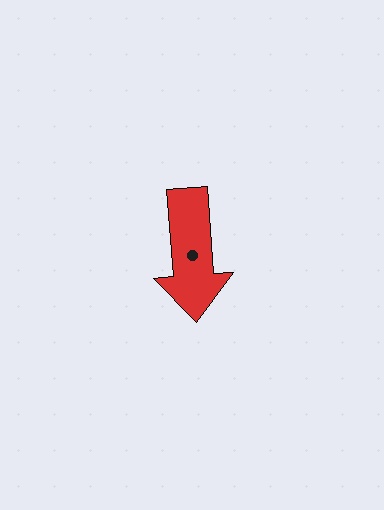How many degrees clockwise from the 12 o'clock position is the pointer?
Approximately 176 degrees.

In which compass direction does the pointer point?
South.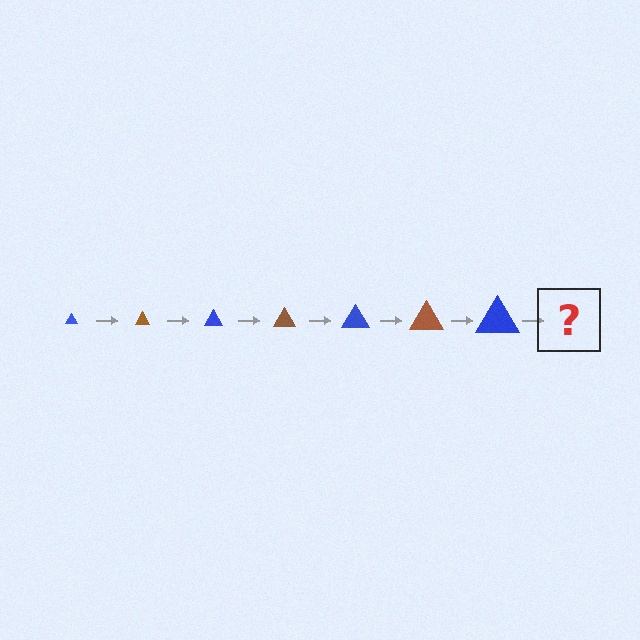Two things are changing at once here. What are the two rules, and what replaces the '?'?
The two rules are that the triangle grows larger each step and the color cycles through blue and brown. The '?' should be a brown triangle, larger than the previous one.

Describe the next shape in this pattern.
It should be a brown triangle, larger than the previous one.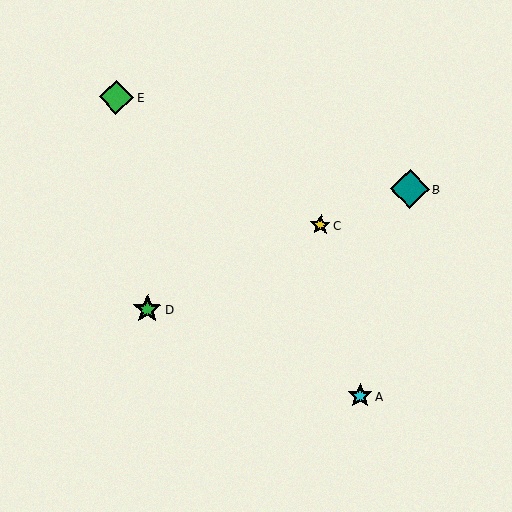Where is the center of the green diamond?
The center of the green diamond is at (116, 97).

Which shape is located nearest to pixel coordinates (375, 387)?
The cyan star (labeled A) at (360, 396) is nearest to that location.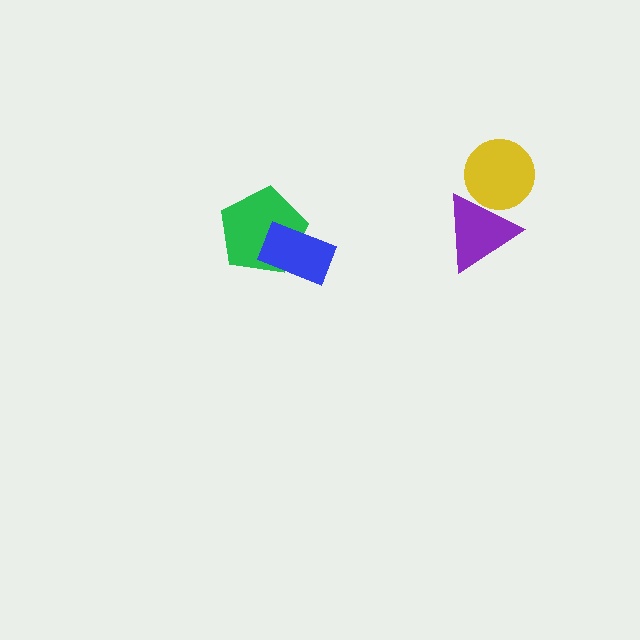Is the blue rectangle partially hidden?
No, no other shape covers it.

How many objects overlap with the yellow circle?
1 object overlaps with the yellow circle.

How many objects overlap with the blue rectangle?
1 object overlaps with the blue rectangle.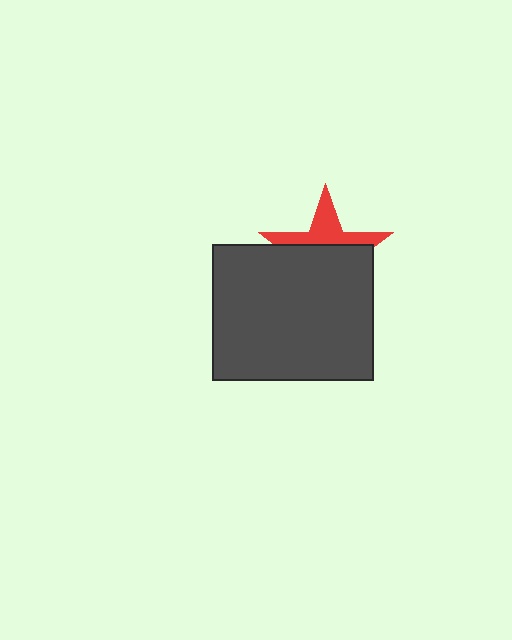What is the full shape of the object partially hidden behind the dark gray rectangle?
The partially hidden object is a red star.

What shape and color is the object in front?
The object in front is a dark gray rectangle.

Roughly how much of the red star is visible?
A small part of it is visible (roughly 38%).